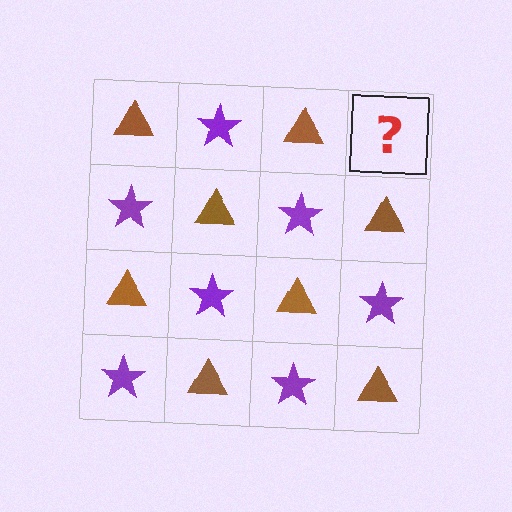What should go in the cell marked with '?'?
The missing cell should contain a purple star.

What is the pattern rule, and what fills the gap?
The rule is that it alternates brown triangle and purple star in a checkerboard pattern. The gap should be filled with a purple star.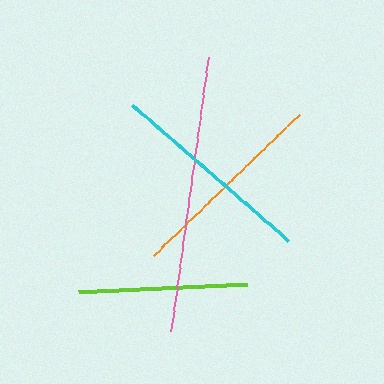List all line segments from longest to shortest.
From longest to shortest: pink, cyan, orange, lime.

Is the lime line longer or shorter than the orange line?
The orange line is longer than the lime line.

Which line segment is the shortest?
The lime line is the shortest at approximately 169 pixels.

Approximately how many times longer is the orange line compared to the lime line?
The orange line is approximately 1.2 times the length of the lime line.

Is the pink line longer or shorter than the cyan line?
The pink line is longer than the cyan line.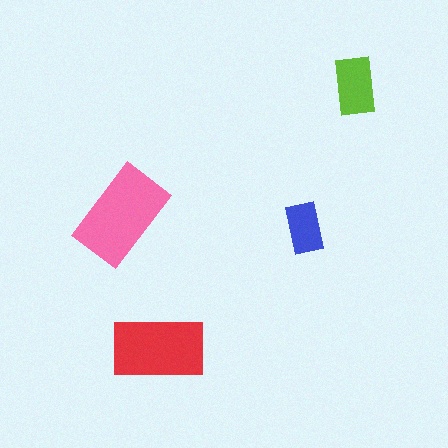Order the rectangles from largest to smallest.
the pink one, the red one, the lime one, the blue one.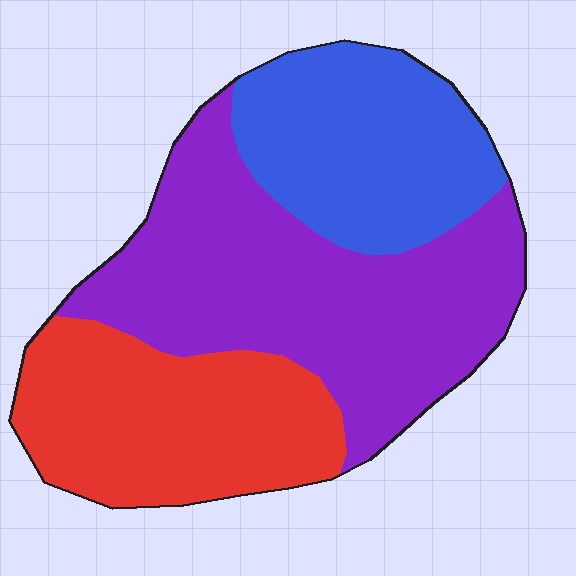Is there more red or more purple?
Purple.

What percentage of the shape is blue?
Blue covers about 25% of the shape.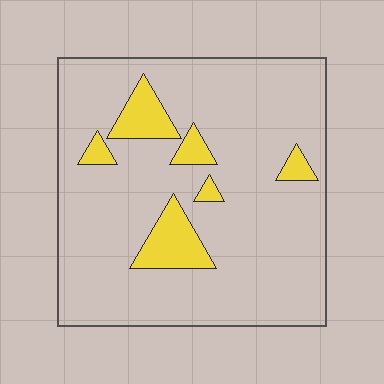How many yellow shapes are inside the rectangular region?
6.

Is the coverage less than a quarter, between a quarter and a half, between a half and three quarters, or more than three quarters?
Less than a quarter.